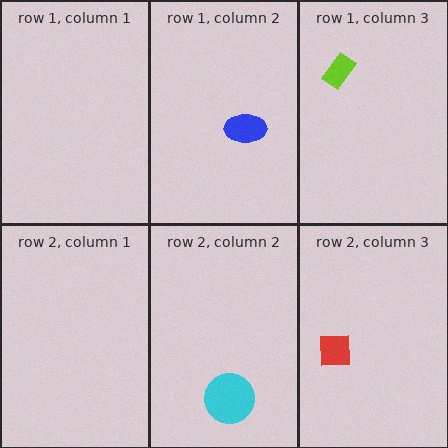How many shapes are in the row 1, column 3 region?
1.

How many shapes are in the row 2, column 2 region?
1.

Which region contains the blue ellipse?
The row 1, column 2 region.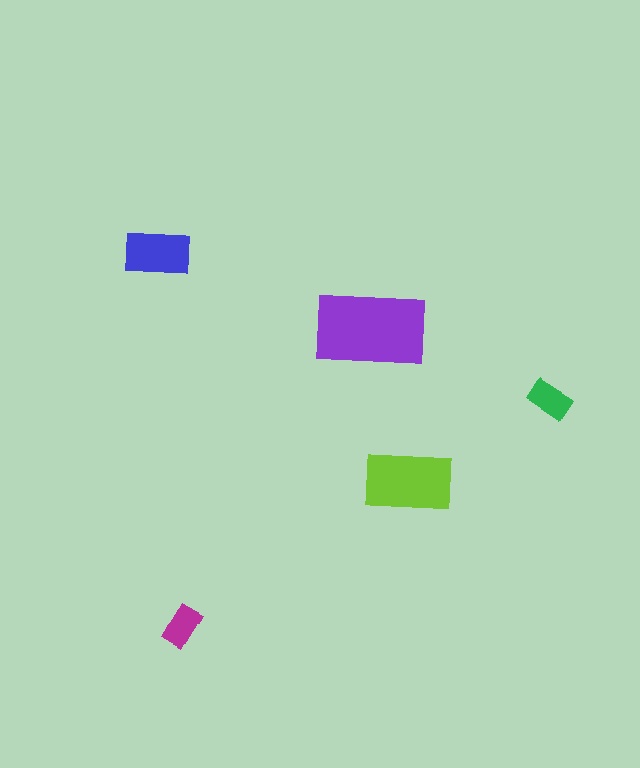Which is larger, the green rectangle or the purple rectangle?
The purple one.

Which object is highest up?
The blue rectangle is topmost.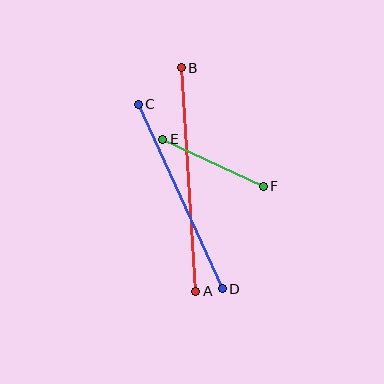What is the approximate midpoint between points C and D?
The midpoint is at approximately (180, 197) pixels.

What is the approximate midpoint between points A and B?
The midpoint is at approximately (188, 180) pixels.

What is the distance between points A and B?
The distance is approximately 224 pixels.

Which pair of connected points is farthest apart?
Points A and B are farthest apart.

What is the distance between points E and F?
The distance is approximately 111 pixels.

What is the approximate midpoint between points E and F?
The midpoint is at approximately (213, 163) pixels.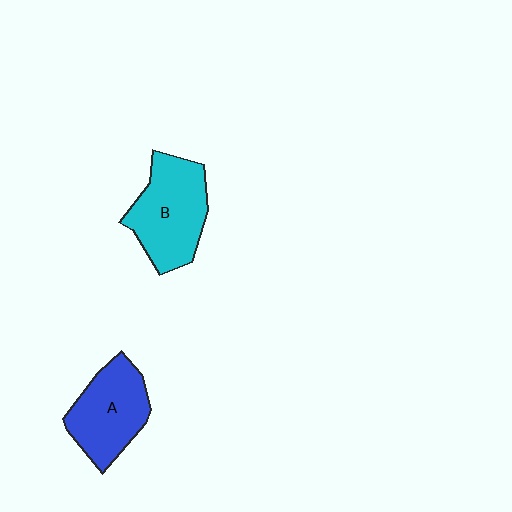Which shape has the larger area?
Shape B (cyan).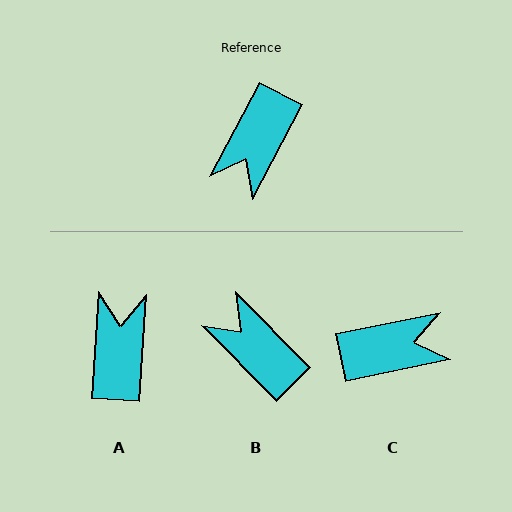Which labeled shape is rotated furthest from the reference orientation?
A, about 156 degrees away.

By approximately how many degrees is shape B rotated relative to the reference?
Approximately 107 degrees clockwise.